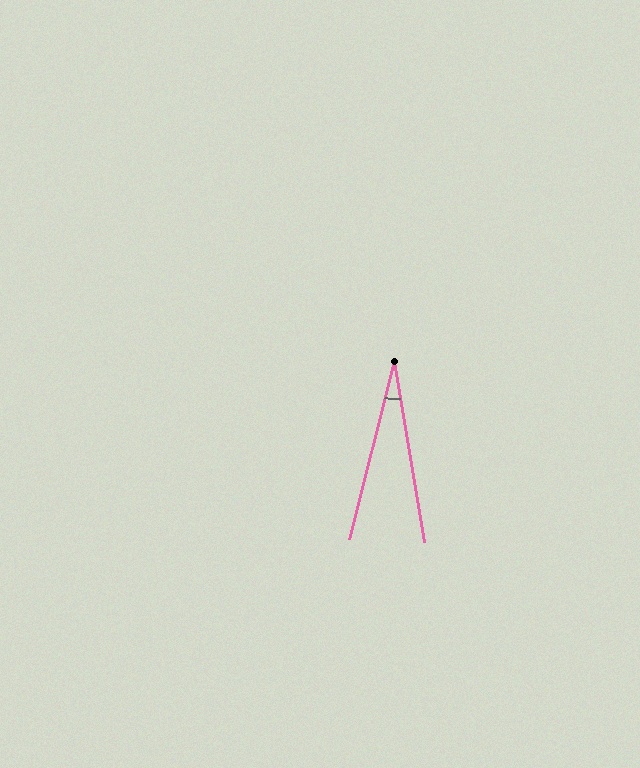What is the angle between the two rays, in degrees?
Approximately 24 degrees.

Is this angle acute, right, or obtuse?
It is acute.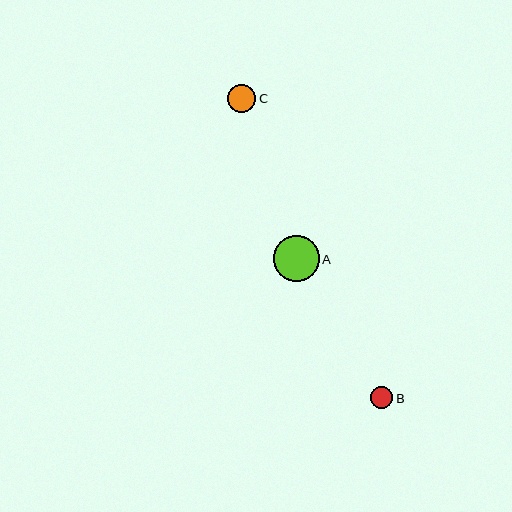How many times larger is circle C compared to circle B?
Circle C is approximately 1.3 times the size of circle B.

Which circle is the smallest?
Circle B is the smallest with a size of approximately 22 pixels.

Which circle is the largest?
Circle A is the largest with a size of approximately 46 pixels.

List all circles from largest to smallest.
From largest to smallest: A, C, B.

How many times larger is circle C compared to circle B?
Circle C is approximately 1.3 times the size of circle B.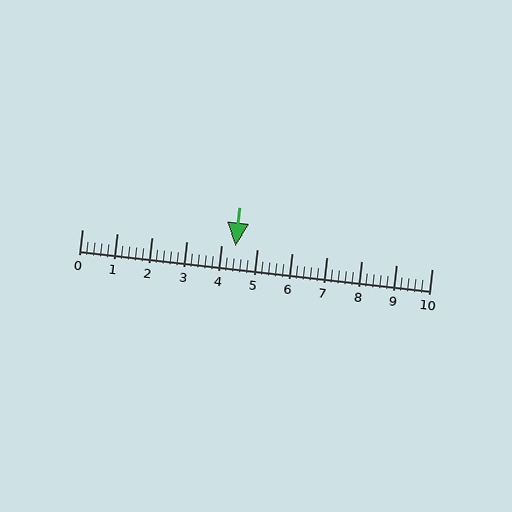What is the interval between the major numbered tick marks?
The major tick marks are spaced 1 units apart.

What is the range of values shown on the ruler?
The ruler shows values from 0 to 10.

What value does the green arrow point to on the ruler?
The green arrow points to approximately 4.4.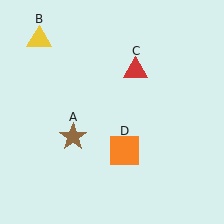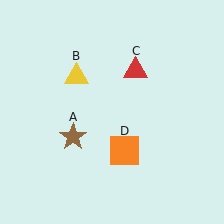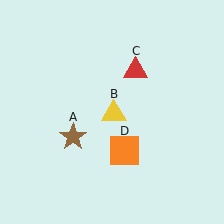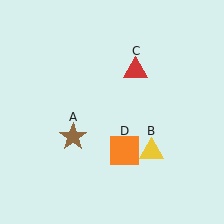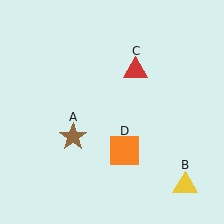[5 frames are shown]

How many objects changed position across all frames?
1 object changed position: yellow triangle (object B).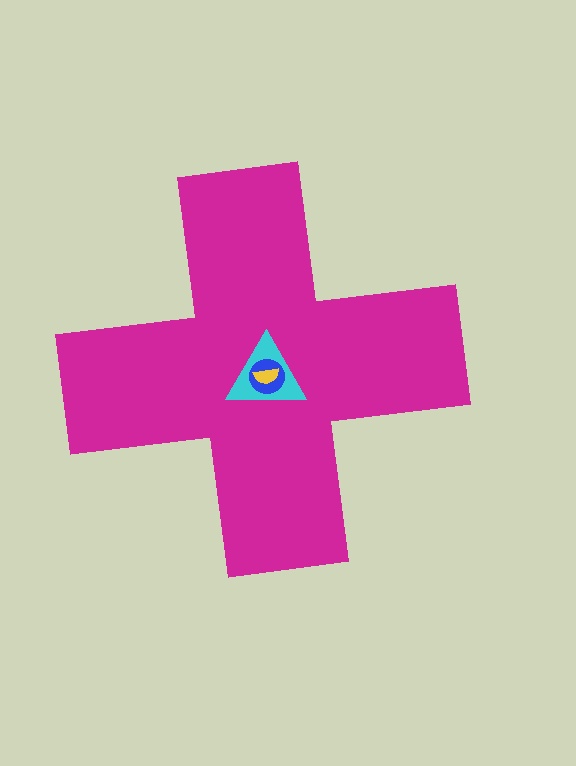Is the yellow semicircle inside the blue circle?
Yes.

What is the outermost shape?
The magenta cross.